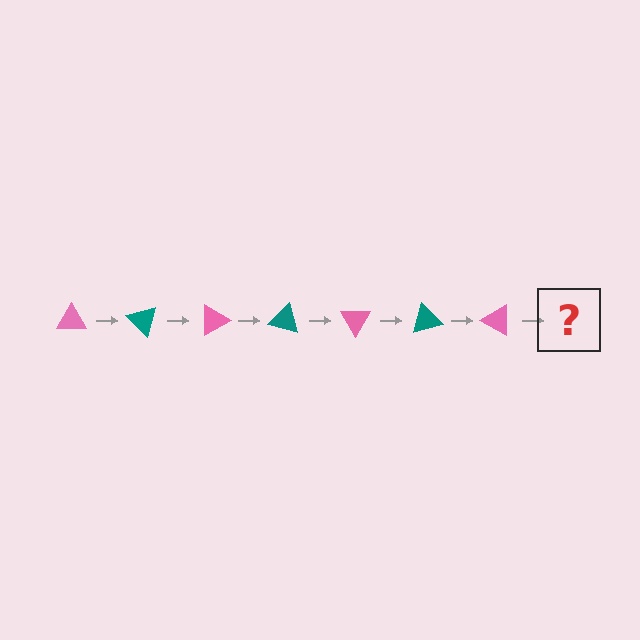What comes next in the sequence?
The next element should be a teal triangle, rotated 315 degrees from the start.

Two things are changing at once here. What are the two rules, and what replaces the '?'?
The two rules are that it rotates 45 degrees each step and the color cycles through pink and teal. The '?' should be a teal triangle, rotated 315 degrees from the start.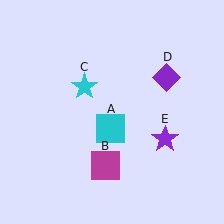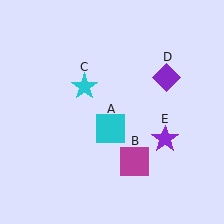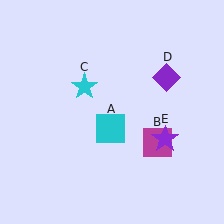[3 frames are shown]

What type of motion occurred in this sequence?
The magenta square (object B) rotated counterclockwise around the center of the scene.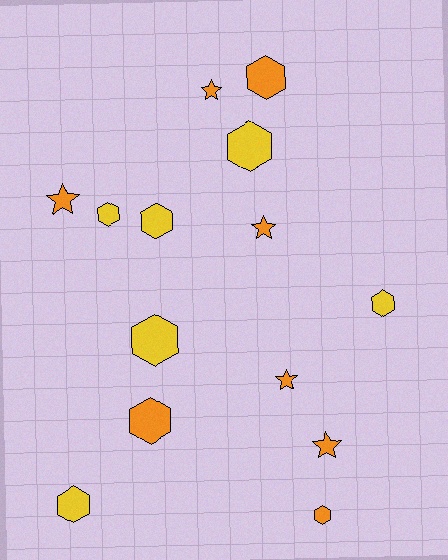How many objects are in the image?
There are 14 objects.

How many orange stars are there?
There are 5 orange stars.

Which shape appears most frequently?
Hexagon, with 9 objects.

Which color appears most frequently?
Orange, with 8 objects.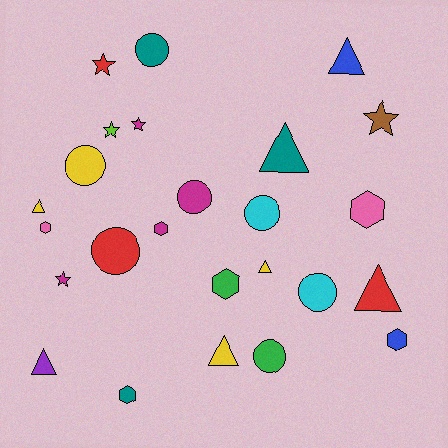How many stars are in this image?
There are 5 stars.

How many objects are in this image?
There are 25 objects.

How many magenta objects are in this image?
There are 4 magenta objects.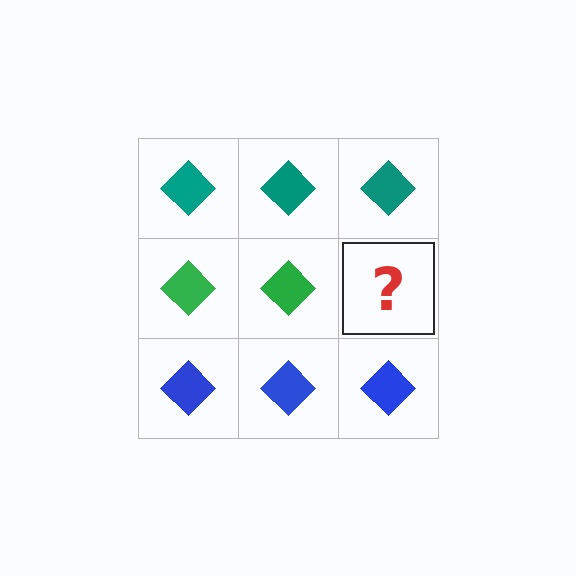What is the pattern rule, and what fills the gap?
The rule is that each row has a consistent color. The gap should be filled with a green diamond.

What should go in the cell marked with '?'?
The missing cell should contain a green diamond.